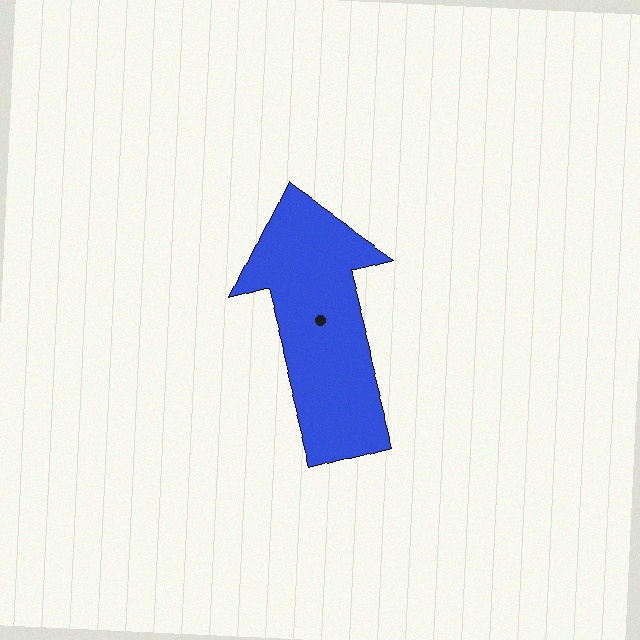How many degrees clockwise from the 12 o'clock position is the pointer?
Approximately 345 degrees.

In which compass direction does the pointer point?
North.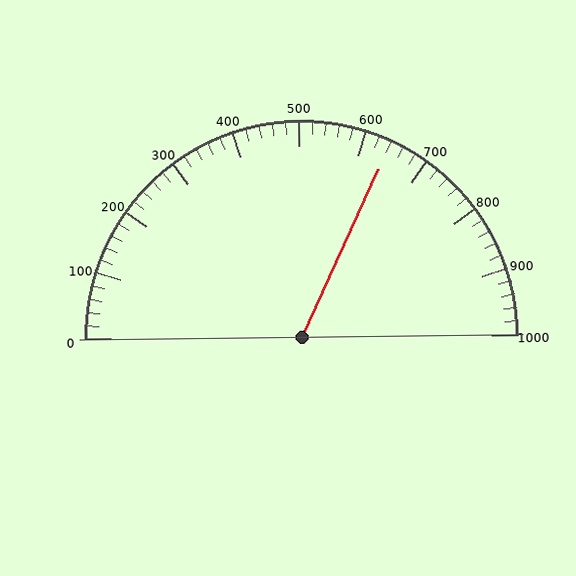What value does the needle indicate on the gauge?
The needle indicates approximately 640.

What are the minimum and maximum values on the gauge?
The gauge ranges from 0 to 1000.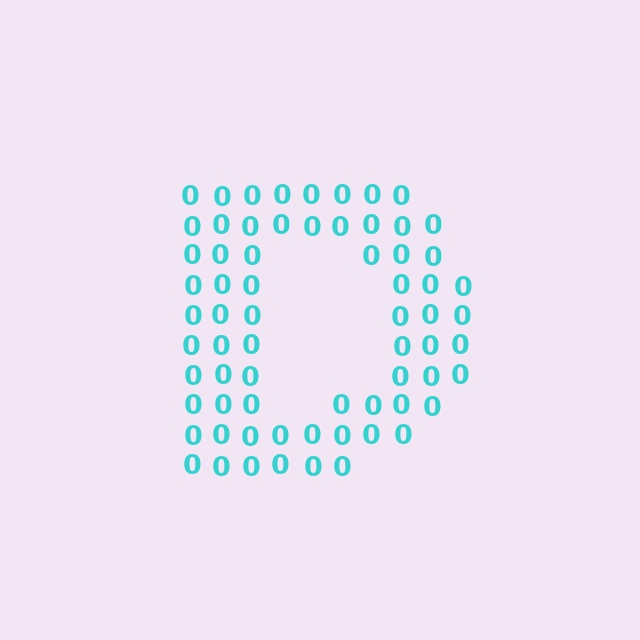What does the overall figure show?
The overall figure shows the letter D.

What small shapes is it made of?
It is made of small digit 0's.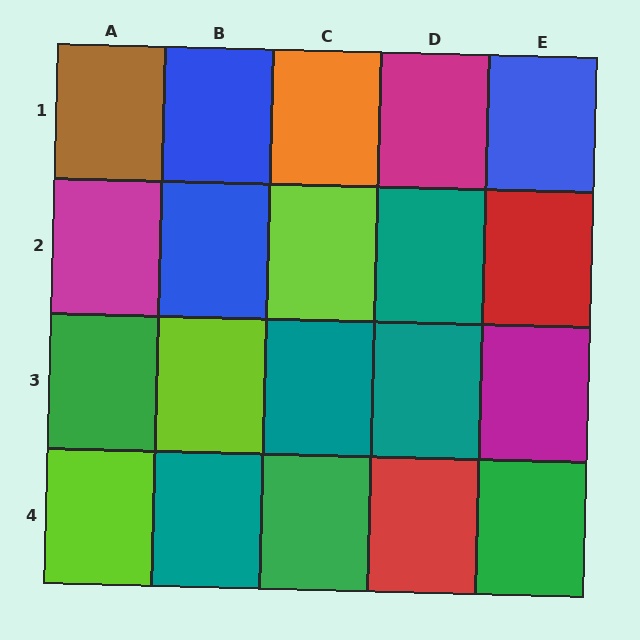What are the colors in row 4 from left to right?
Lime, teal, green, red, green.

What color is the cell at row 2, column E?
Red.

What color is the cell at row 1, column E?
Blue.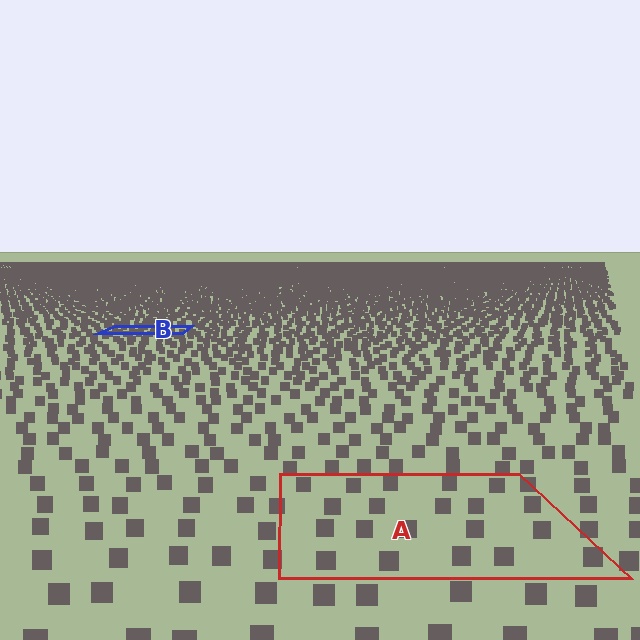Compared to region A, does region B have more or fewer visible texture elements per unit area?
Region B has more texture elements per unit area — they are packed more densely because it is farther away.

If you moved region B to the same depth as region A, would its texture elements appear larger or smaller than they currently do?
They would appear larger. At a closer depth, the same texture elements are projected at a bigger on-screen size.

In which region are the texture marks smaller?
The texture marks are smaller in region B, because it is farther away.